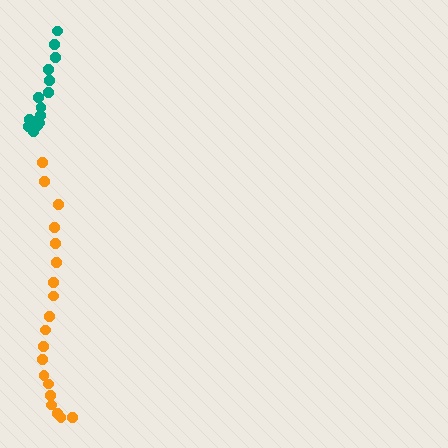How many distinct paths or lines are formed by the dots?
There are 2 distinct paths.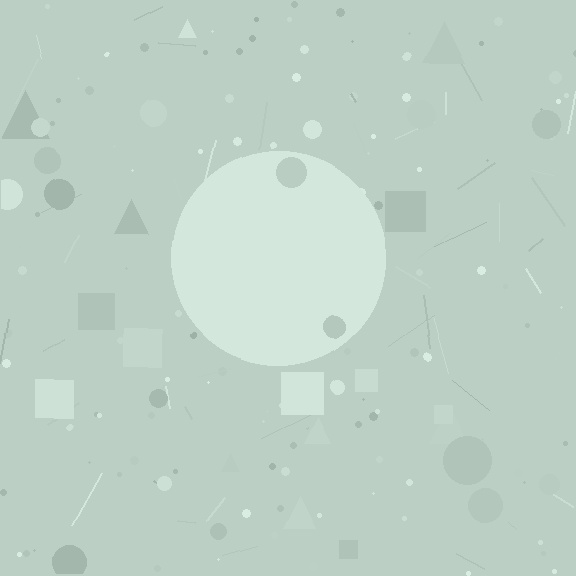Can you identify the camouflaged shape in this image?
The camouflaged shape is a circle.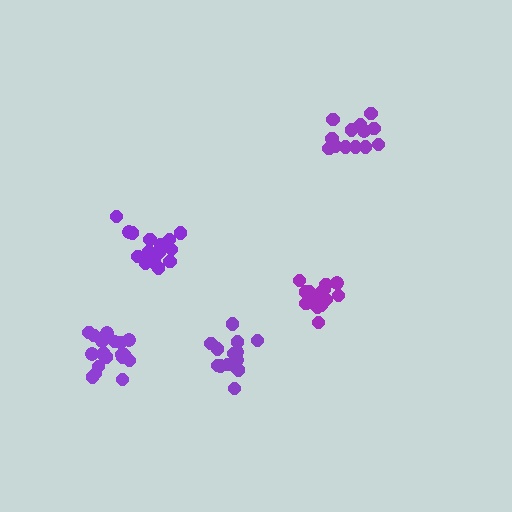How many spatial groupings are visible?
There are 5 spatial groupings.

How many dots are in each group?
Group 1: 13 dots, Group 2: 19 dots, Group 3: 19 dots, Group 4: 14 dots, Group 5: 17 dots (82 total).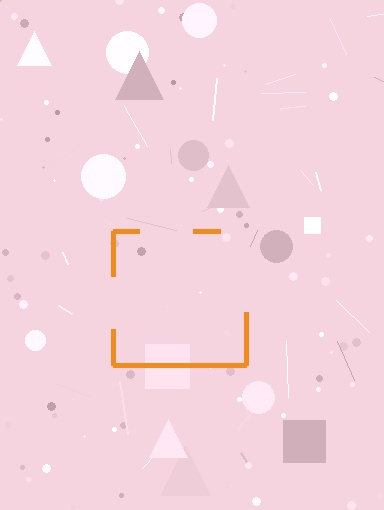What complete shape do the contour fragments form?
The contour fragments form a square.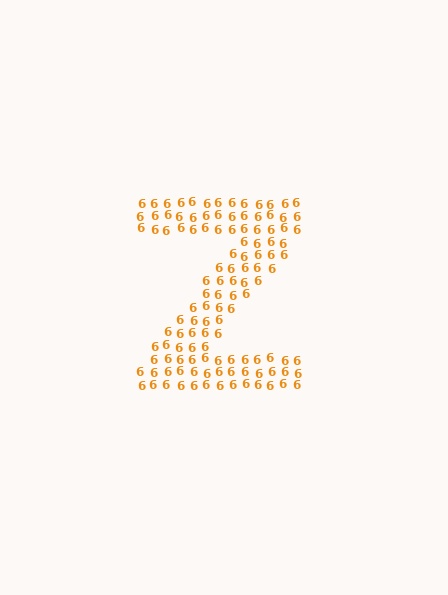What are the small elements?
The small elements are digit 6's.